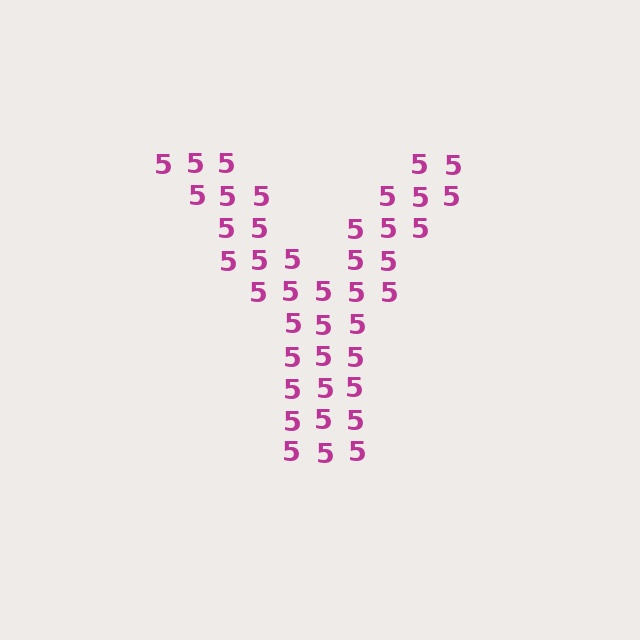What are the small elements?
The small elements are digit 5's.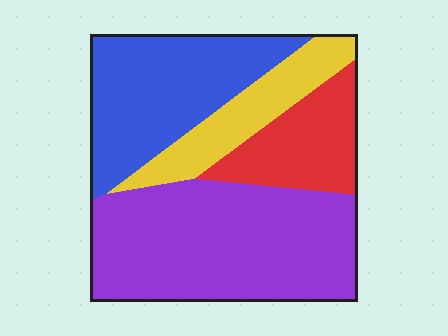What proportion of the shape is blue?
Blue takes up between a sixth and a third of the shape.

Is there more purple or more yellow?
Purple.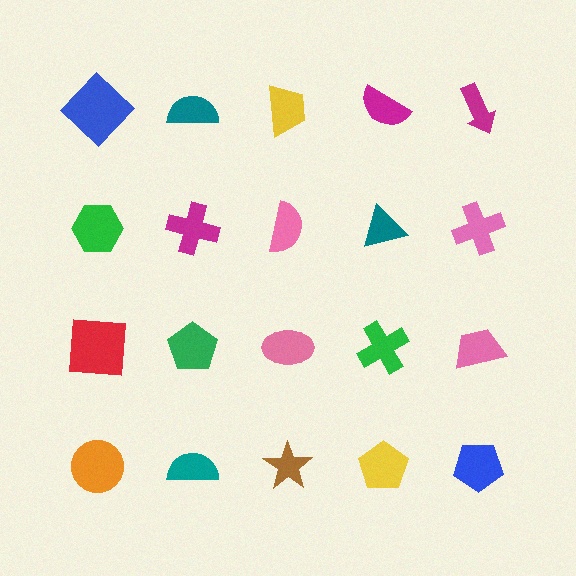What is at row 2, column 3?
A pink semicircle.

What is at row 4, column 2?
A teal semicircle.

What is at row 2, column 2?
A magenta cross.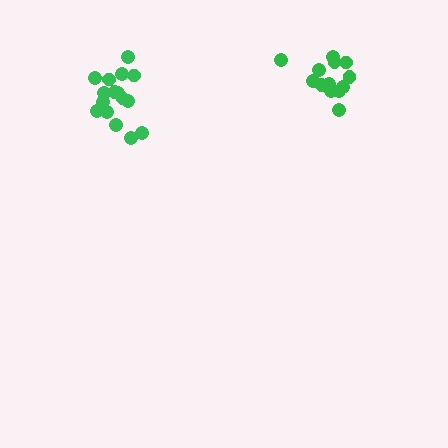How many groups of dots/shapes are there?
There are 2 groups.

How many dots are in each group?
Group 1: 16 dots, Group 2: 13 dots (29 total).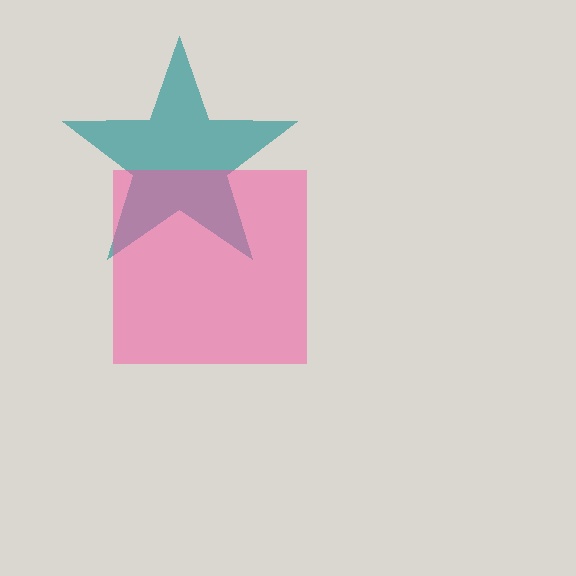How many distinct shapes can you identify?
There are 2 distinct shapes: a teal star, a pink square.